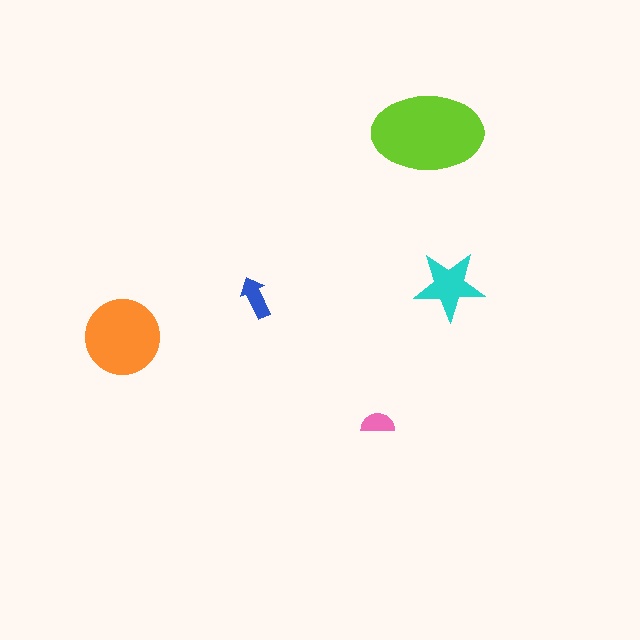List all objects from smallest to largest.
The pink semicircle, the blue arrow, the cyan star, the orange circle, the lime ellipse.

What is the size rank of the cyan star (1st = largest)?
3rd.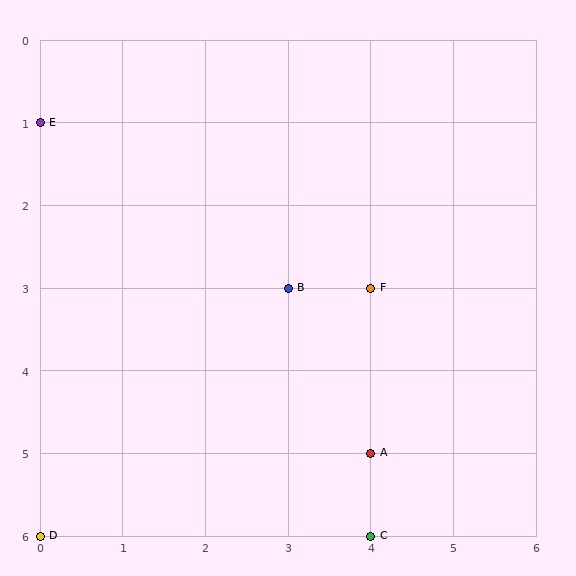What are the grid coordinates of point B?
Point B is at grid coordinates (3, 3).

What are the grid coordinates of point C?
Point C is at grid coordinates (4, 6).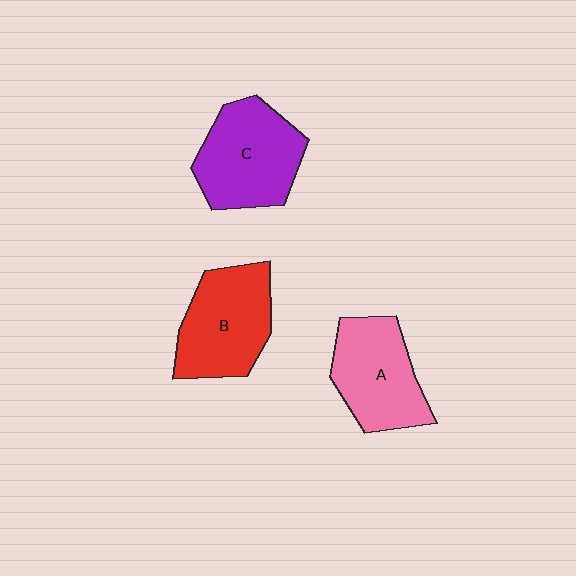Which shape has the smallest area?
Shape A (pink).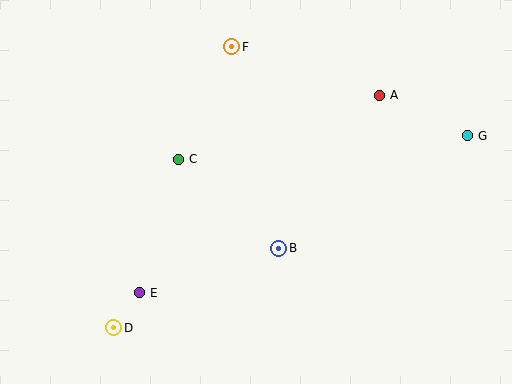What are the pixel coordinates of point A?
Point A is at (380, 95).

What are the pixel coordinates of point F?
Point F is at (232, 47).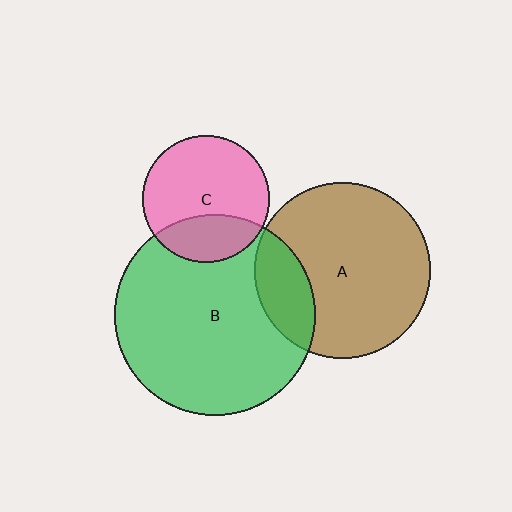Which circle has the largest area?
Circle B (green).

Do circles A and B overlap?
Yes.